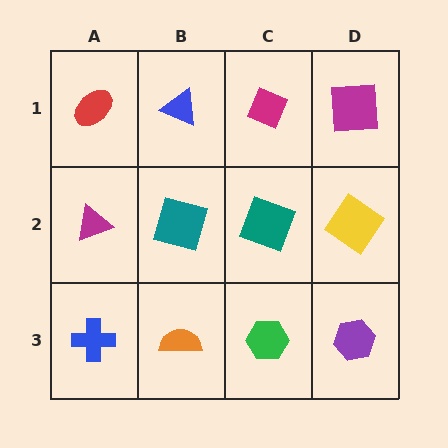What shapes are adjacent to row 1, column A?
A magenta triangle (row 2, column A), a blue triangle (row 1, column B).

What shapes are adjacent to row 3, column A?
A magenta triangle (row 2, column A), an orange semicircle (row 3, column B).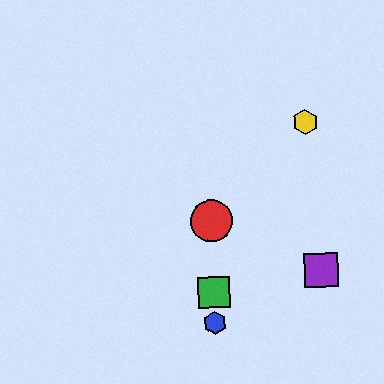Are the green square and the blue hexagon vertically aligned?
Yes, both are at x≈214.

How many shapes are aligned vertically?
3 shapes (the red circle, the blue hexagon, the green square) are aligned vertically.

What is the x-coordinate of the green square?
The green square is at x≈214.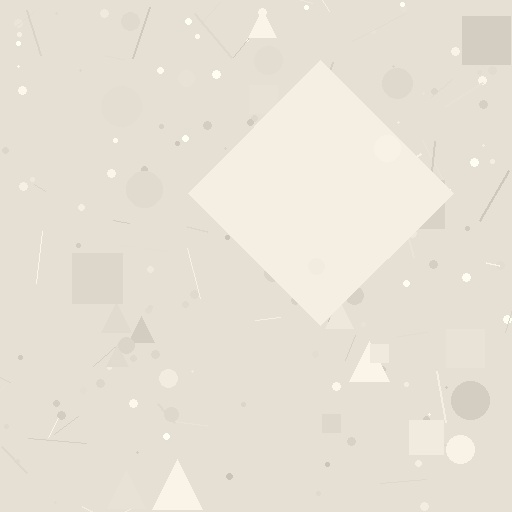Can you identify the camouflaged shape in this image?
The camouflaged shape is a diamond.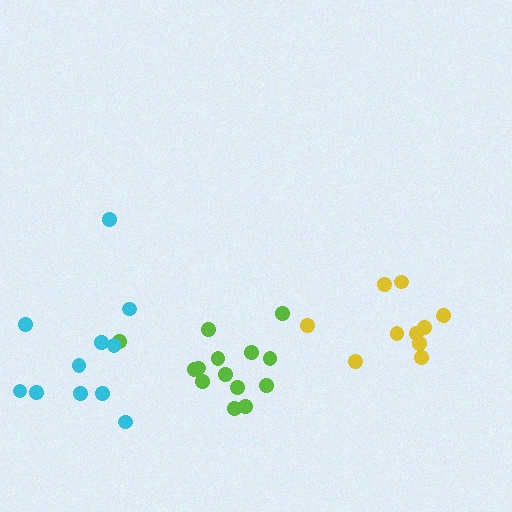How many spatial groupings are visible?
There are 3 spatial groupings.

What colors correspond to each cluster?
The clusters are colored: yellow, lime, cyan.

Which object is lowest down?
The lime cluster is bottommost.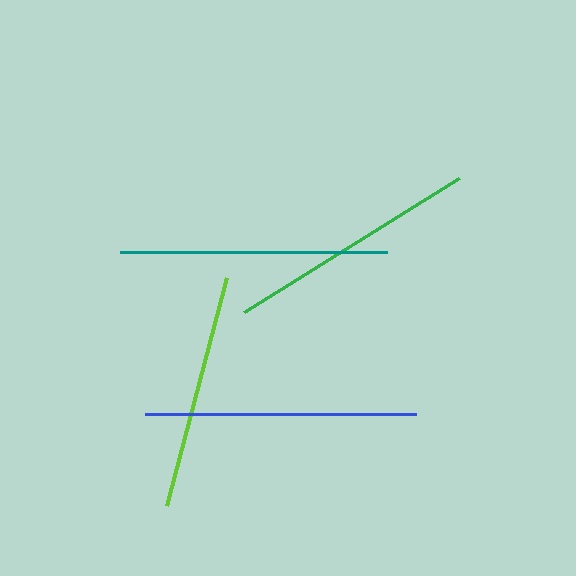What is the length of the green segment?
The green segment is approximately 253 pixels long.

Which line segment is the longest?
The blue line is the longest at approximately 272 pixels.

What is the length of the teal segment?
The teal segment is approximately 267 pixels long.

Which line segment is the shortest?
The lime line is the shortest at approximately 236 pixels.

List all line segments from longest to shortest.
From longest to shortest: blue, teal, green, lime.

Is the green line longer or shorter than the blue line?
The blue line is longer than the green line.